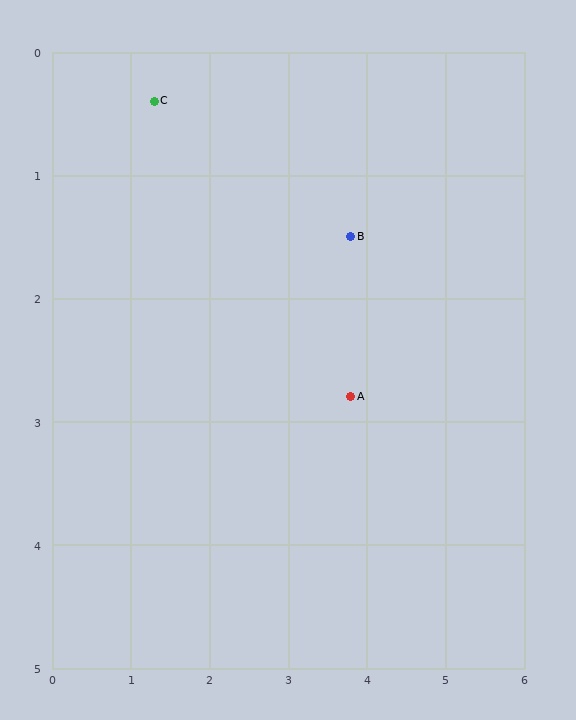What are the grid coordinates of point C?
Point C is at approximately (1.3, 0.4).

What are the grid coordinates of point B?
Point B is at approximately (3.8, 1.5).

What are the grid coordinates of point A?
Point A is at approximately (3.8, 2.8).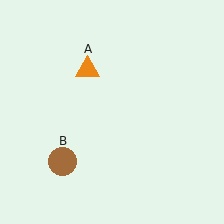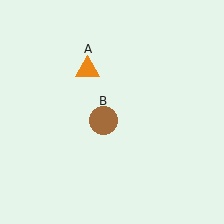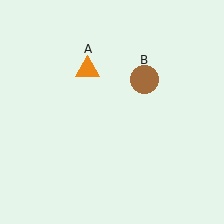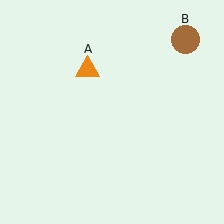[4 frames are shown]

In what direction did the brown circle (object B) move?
The brown circle (object B) moved up and to the right.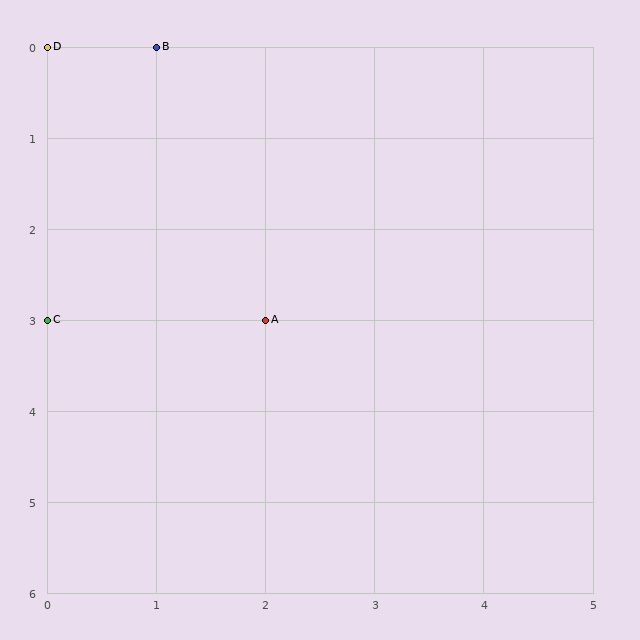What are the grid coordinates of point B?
Point B is at grid coordinates (1, 0).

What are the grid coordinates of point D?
Point D is at grid coordinates (0, 0).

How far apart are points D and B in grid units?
Points D and B are 1 column apart.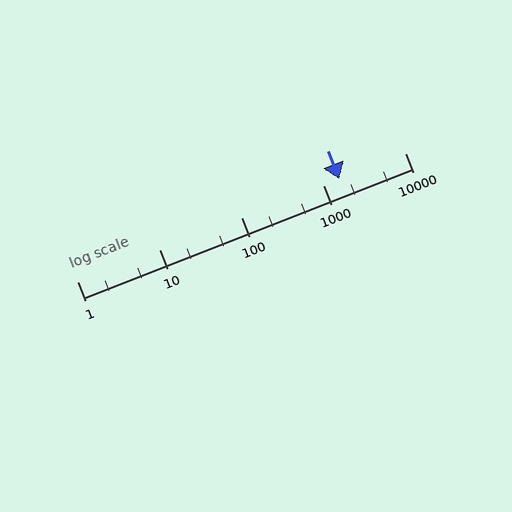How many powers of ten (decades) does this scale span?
The scale spans 4 decades, from 1 to 10000.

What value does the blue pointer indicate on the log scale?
The pointer indicates approximately 1600.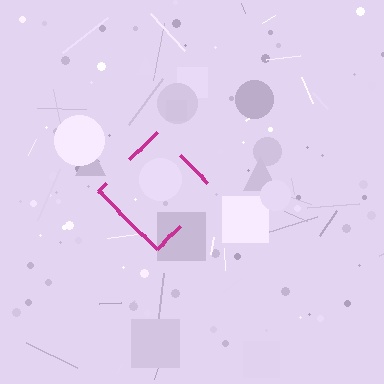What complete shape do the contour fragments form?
The contour fragments form a diamond.